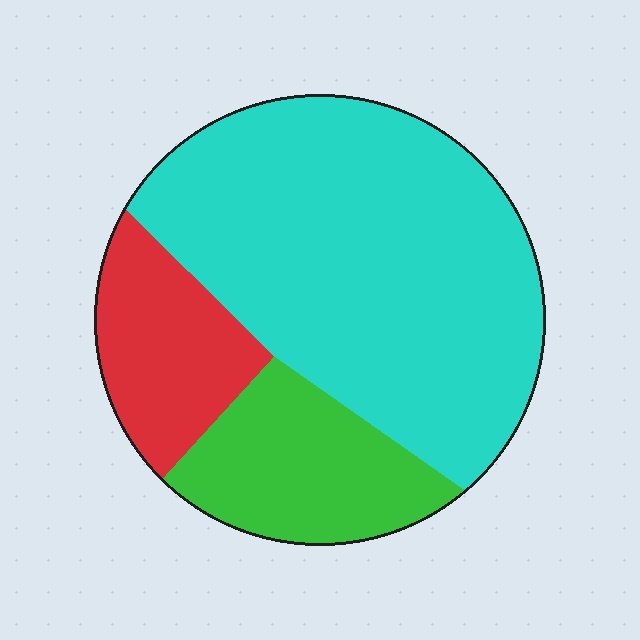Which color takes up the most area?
Cyan, at roughly 65%.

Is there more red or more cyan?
Cyan.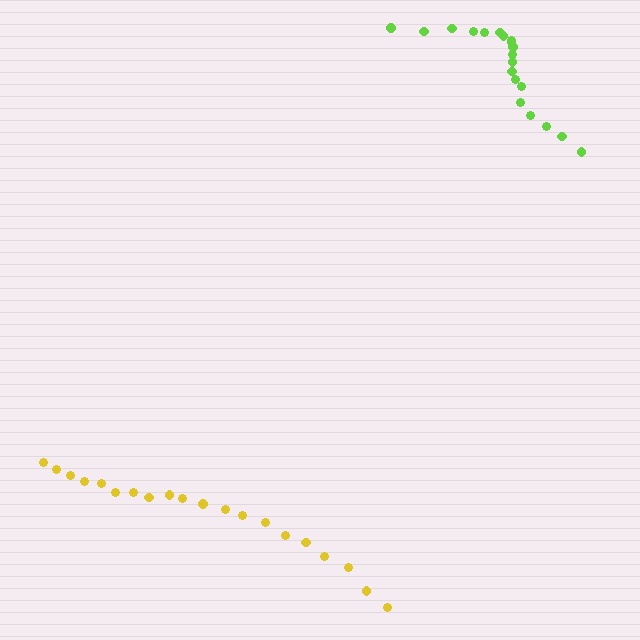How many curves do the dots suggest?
There are 2 distinct paths.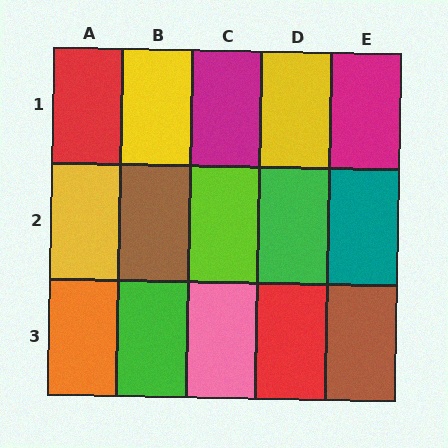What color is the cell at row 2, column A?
Yellow.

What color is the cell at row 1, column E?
Magenta.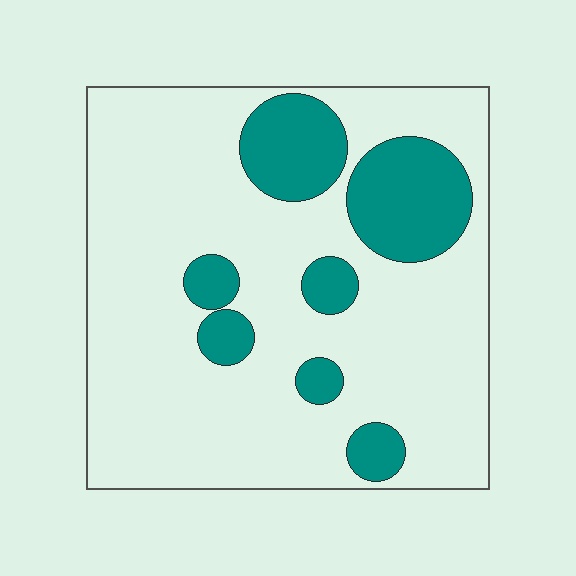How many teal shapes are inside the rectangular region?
7.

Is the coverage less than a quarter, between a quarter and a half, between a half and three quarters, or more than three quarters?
Less than a quarter.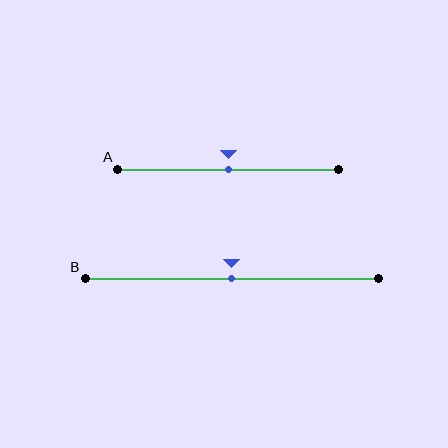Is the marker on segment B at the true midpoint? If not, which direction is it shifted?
Yes, the marker on segment B is at the true midpoint.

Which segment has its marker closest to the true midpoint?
Segment A has its marker closest to the true midpoint.